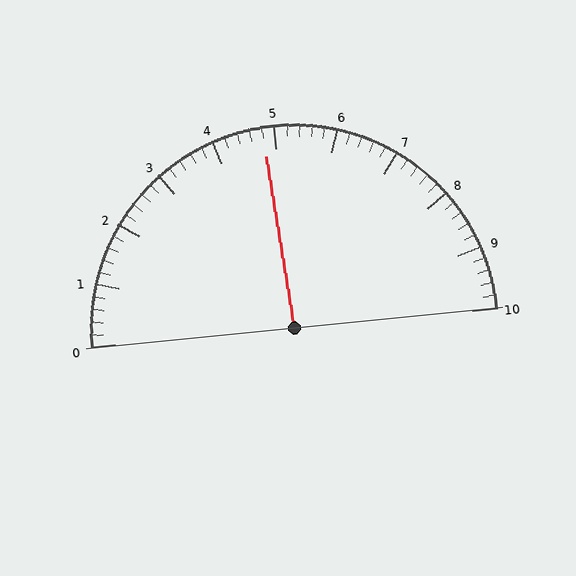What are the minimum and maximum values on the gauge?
The gauge ranges from 0 to 10.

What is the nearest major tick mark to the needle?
The nearest major tick mark is 5.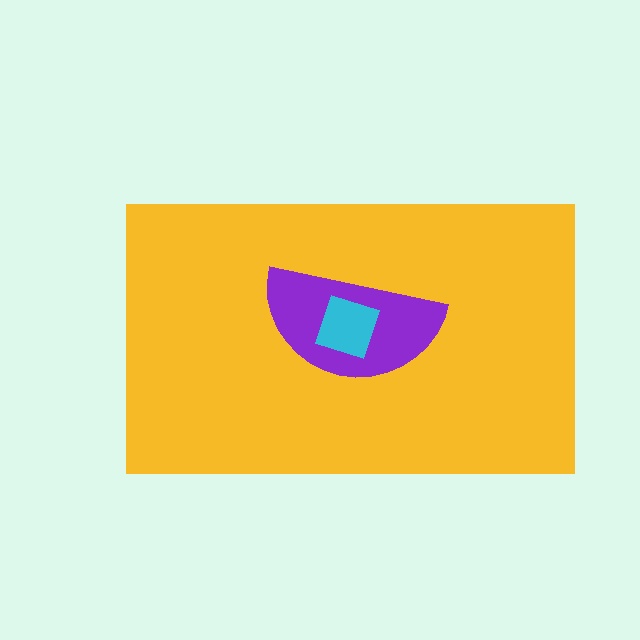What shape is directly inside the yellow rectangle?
The purple semicircle.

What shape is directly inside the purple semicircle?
The cyan diamond.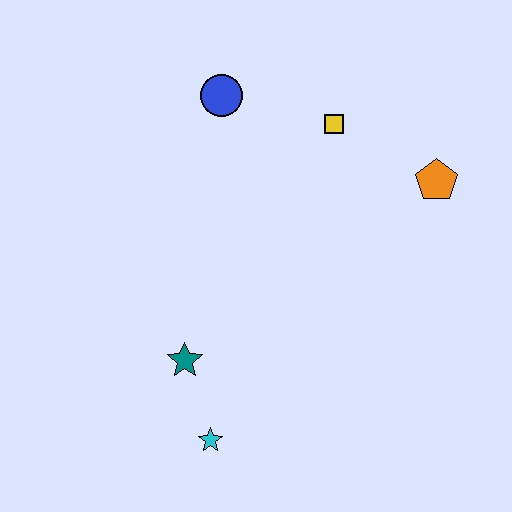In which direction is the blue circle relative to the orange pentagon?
The blue circle is to the left of the orange pentagon.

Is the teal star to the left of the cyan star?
Yes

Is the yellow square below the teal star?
No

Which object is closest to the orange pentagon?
The yellow square is closest to the orange pentagon.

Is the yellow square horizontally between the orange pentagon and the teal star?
Yes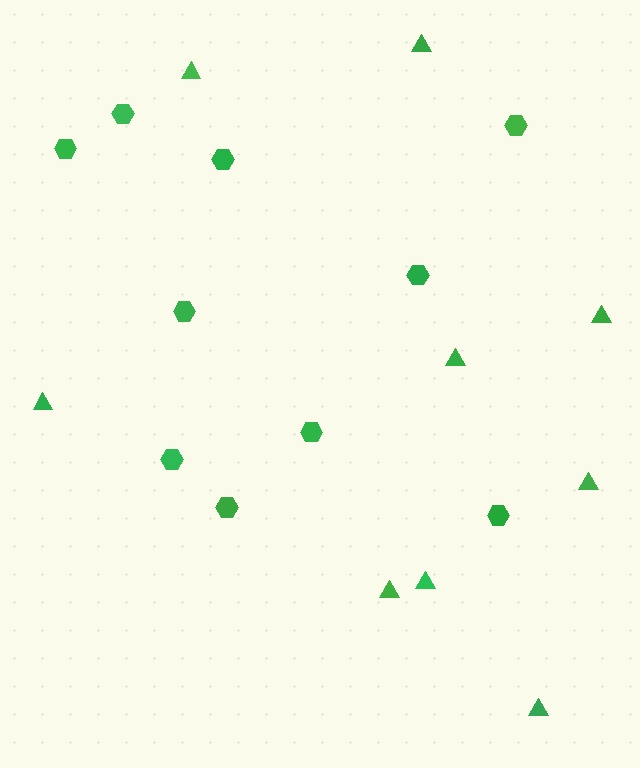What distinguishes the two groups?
There are 2 groups: one group of hexagons (10) and one group of triangles (9).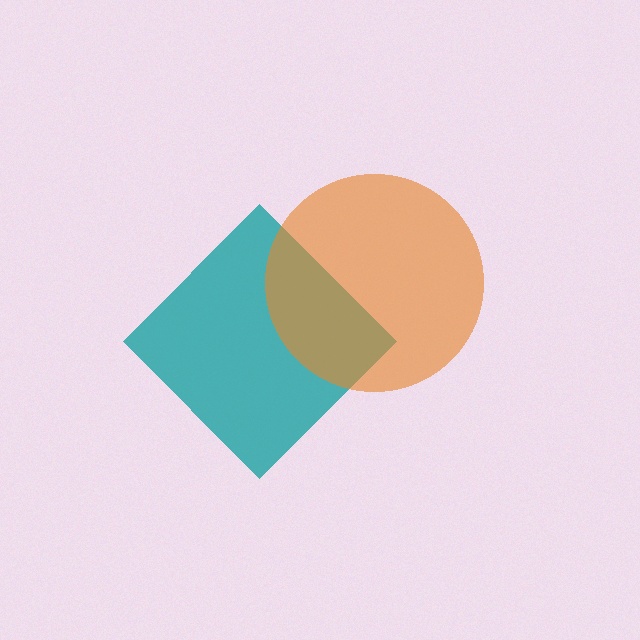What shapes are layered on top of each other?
The layered shapes are: a teal diamond, an orange circle.